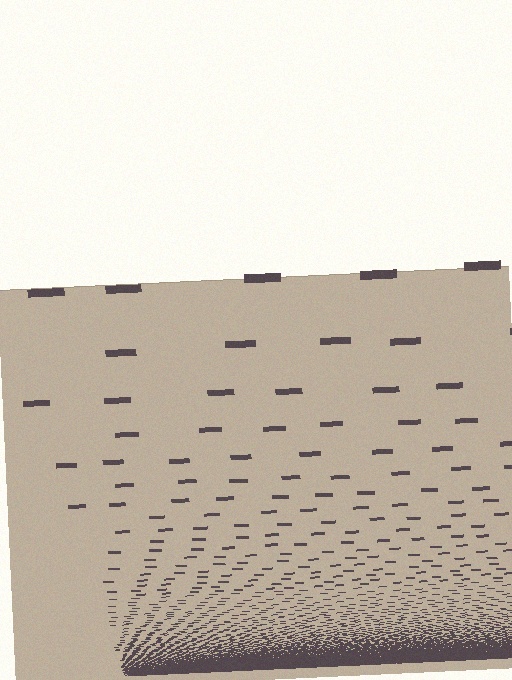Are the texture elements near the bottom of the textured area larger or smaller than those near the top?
Smaller. The gradient is inverted — elements near the bottom are smaller and denser.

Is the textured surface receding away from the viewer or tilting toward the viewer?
The surface appears to tilt toward the viewer. Texture elements get larger and sparser toward the top.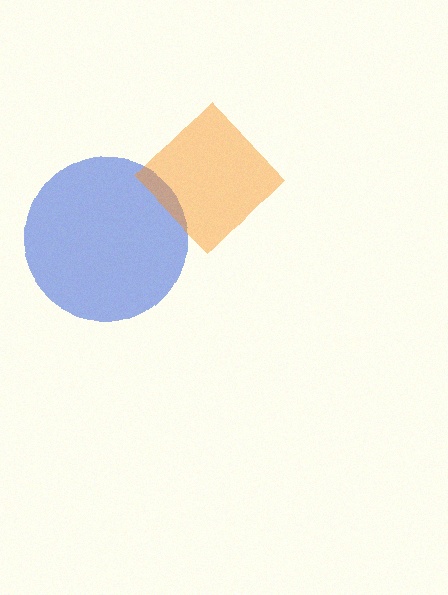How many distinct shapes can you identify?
There are 2 distinct shapes: a blue circle, an orange diamond.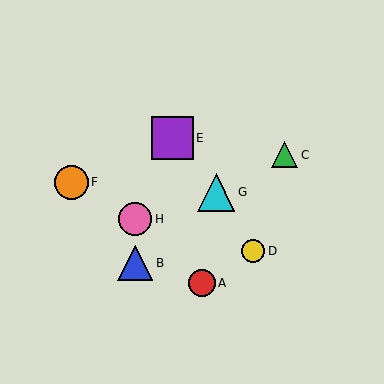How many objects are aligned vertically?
2 objects (B, H) are aligned vertically.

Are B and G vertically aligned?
No, B is at x≈135 and G is at x≈216.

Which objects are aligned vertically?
Objects B, H are aligned vertically.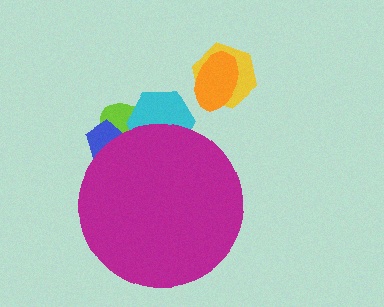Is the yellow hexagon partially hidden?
No, the yellow hexagon is fully visible.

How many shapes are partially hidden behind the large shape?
3 shapes are partially hidden.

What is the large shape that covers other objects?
A magenta circle.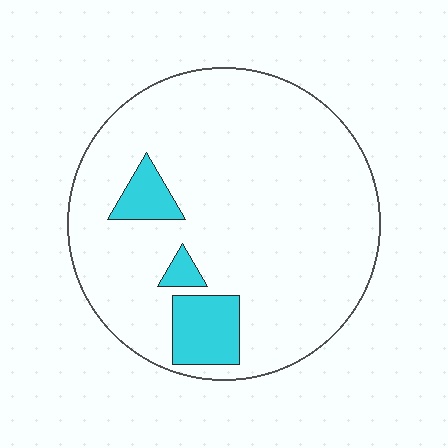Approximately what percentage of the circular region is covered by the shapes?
Approximately 10%.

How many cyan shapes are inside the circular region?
3.